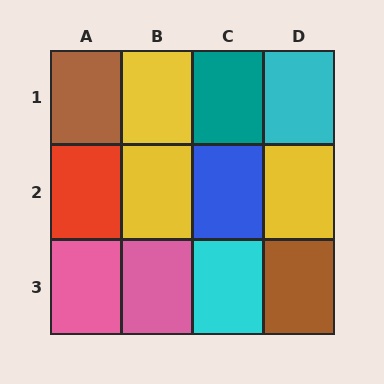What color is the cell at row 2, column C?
Blue.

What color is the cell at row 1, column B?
Yellow.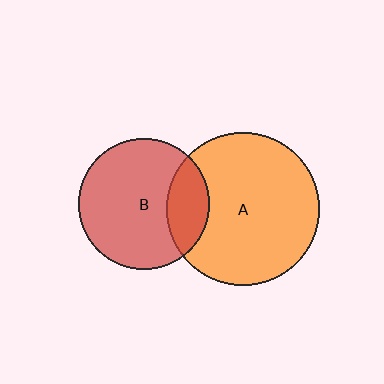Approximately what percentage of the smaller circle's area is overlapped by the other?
Approximately 20%.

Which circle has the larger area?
Circle A (orange).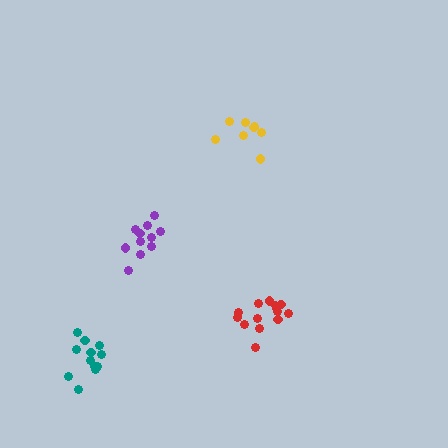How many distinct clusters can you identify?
There are 4 distinct clusters.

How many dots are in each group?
Group 1: 11 dots, Group 2: 14 dots, Group 3: 8 dots, Group 4: 12 dots (45 total).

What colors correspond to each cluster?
The clusters are colored: purple, red, yellow, teal.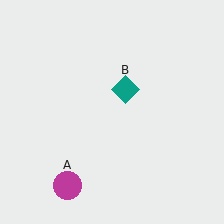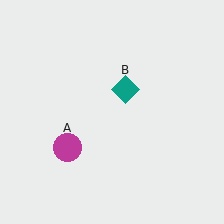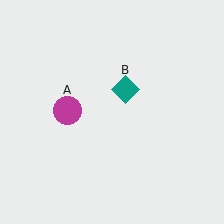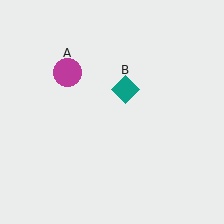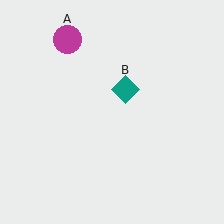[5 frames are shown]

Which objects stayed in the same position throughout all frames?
Teal diamond (object B) remained stationary.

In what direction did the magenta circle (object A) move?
The magenta circle (object A) moved up.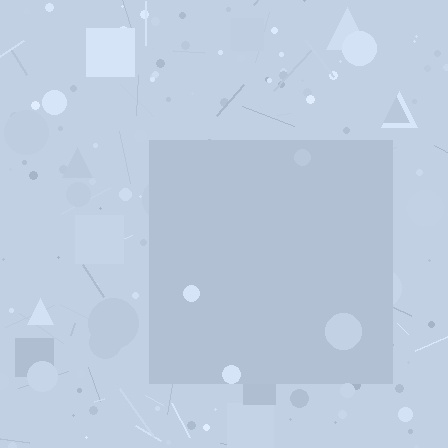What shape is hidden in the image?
A square is hidden in the image.